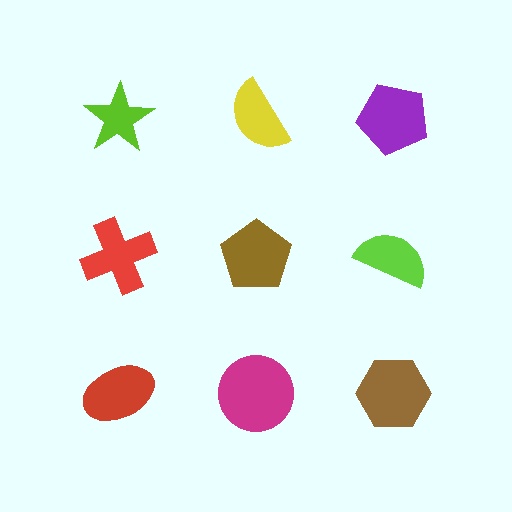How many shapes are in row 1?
3 shapes.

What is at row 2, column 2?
A brown pentagon.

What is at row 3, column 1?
A red ellipse.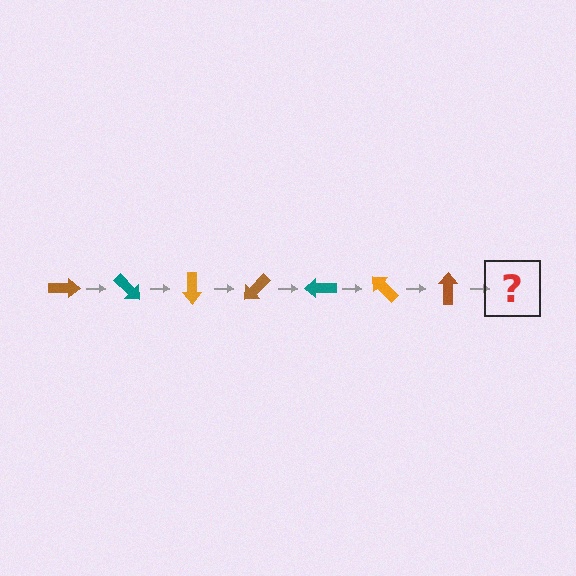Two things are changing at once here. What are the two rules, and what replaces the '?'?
The two rules are that it rotates 45 degrees each step and the color cycles through brown, teal, and orange. The '?' should be a teal arrow, rotated 315 degrees from the start.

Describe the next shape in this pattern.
It should be a teal arrow, rotated 315 degrees from the start.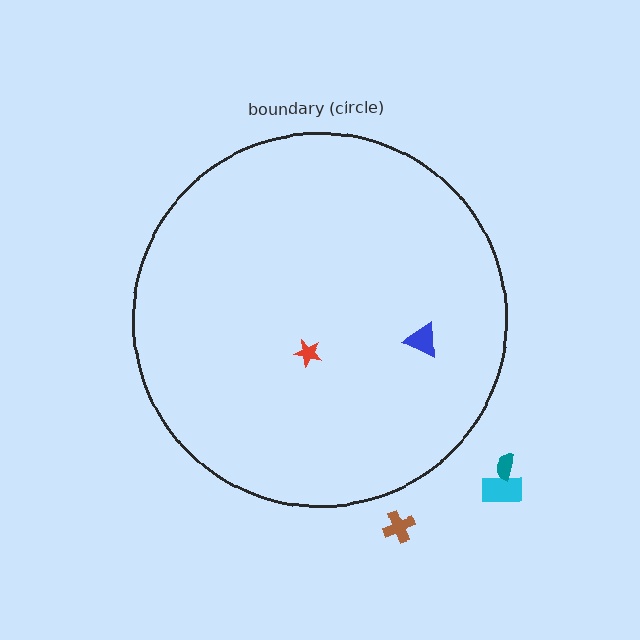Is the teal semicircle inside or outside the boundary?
Outside.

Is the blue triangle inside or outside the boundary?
Inside.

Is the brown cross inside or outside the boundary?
Outside.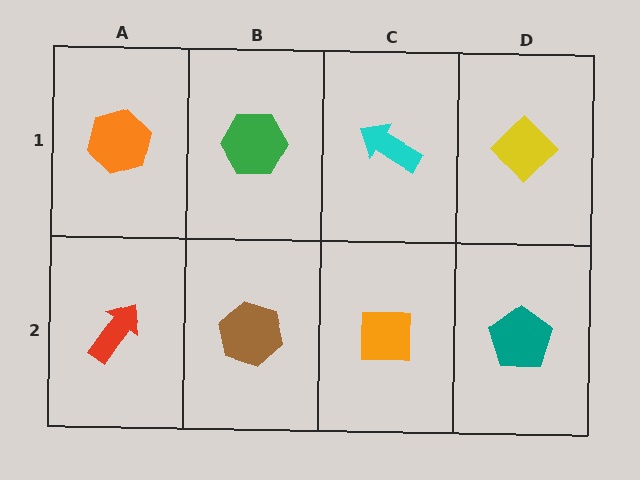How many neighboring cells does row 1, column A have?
2.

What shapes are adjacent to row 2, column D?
A yellow diamond (row 1, column D), an orange square (row 2, column C).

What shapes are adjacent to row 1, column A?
A red arrow (row 2, column A), a green hexagon (row 1, column B).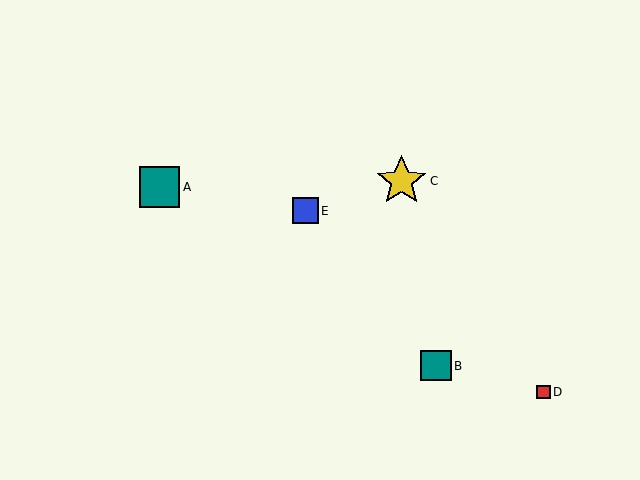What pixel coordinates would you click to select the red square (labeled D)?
Click at (543, 392) to select the red square D.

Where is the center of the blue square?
The center of the blue square is at (305, 211).